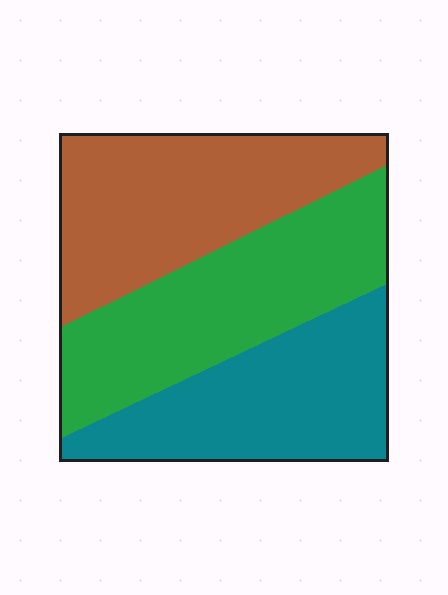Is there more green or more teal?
Green.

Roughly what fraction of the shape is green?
Green covers around 35% of the shape.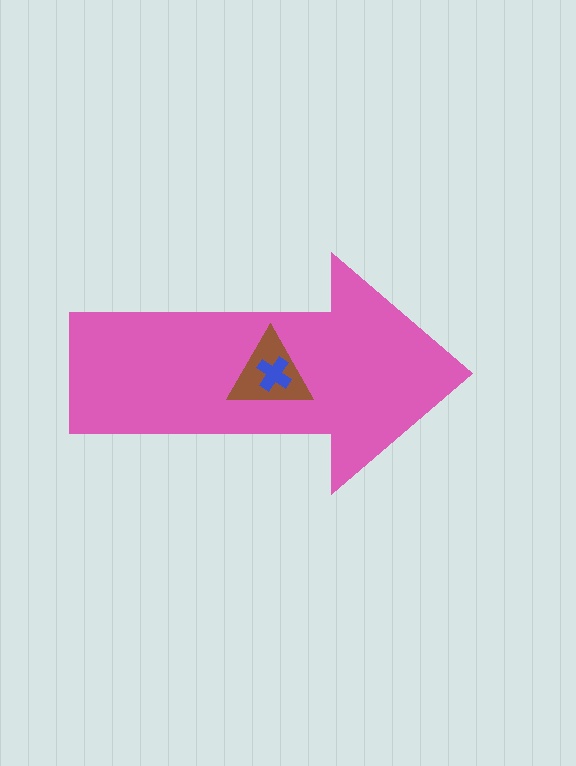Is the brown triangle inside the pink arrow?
Yes.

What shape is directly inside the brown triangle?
The blue cross.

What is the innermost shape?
The blue cross.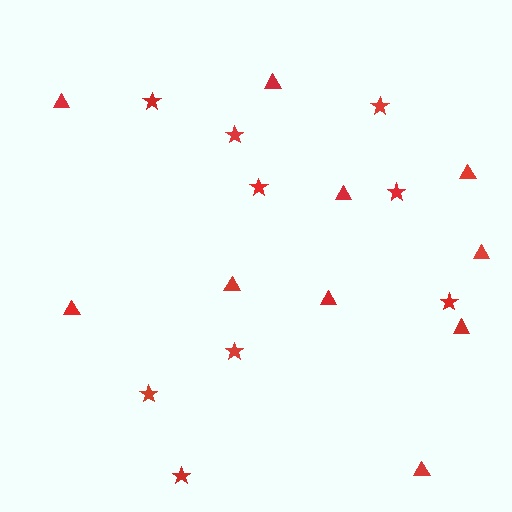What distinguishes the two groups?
There are 2 groups: one group of triangles (10) and one group of stars (9).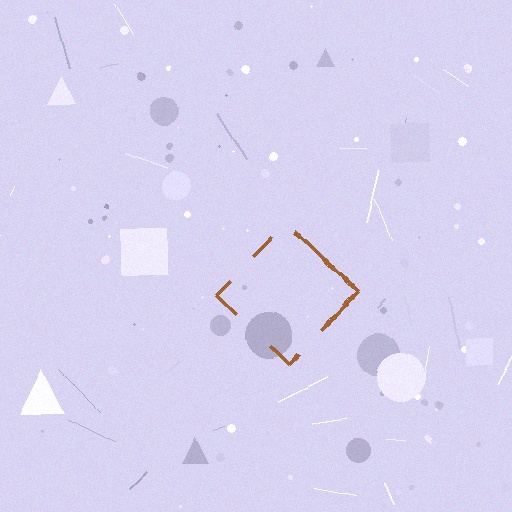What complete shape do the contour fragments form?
The contour fragments form a diamond.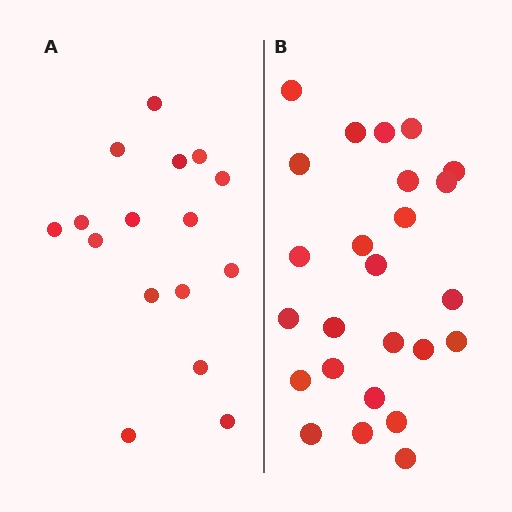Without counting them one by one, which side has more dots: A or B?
Region B (the right region) has more dots.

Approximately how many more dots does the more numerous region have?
Region B has roughly 8 or so more dots than region A.